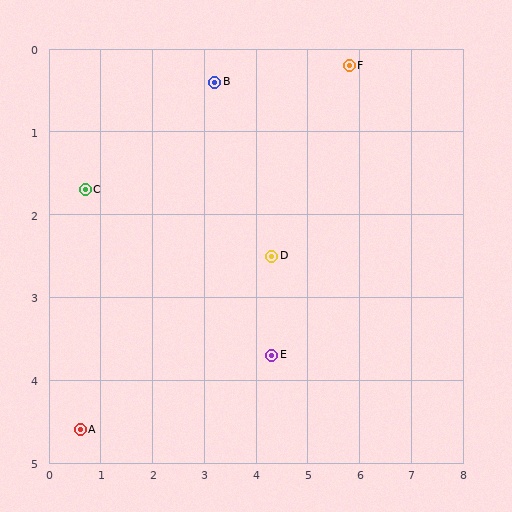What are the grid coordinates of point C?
Point C is at approximately (0.7, 1.7).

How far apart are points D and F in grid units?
Points D and F are about 2.7 grid units apart.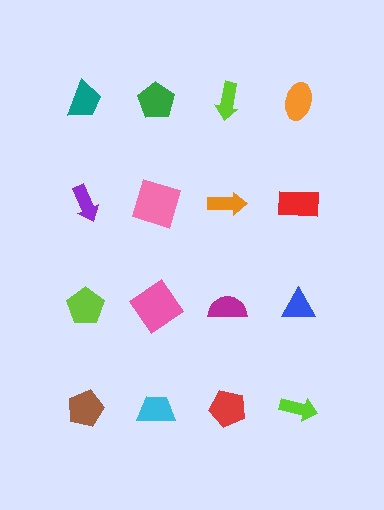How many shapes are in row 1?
4 shapes.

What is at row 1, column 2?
A green pentagon.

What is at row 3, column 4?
A blue triangle.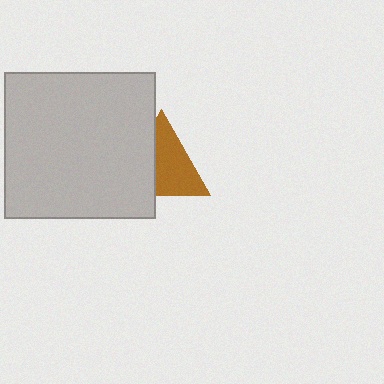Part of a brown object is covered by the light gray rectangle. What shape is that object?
It is a triangle.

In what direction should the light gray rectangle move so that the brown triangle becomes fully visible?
The light gray rectangle should move left. That is the shortest direction to clear the overlap and leave the brown triangle fully visible.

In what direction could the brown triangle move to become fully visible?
The brown triangle could move right. That would shift it out from behind the light gray rectangle entirely.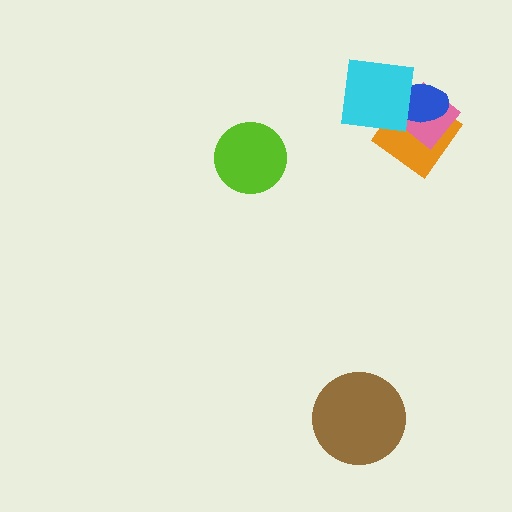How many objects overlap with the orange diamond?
3 objects overlap with the orange diamond.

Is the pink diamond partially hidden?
Yes, it is partially covered by another shape.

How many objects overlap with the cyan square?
3 objects overlap with the cyan square.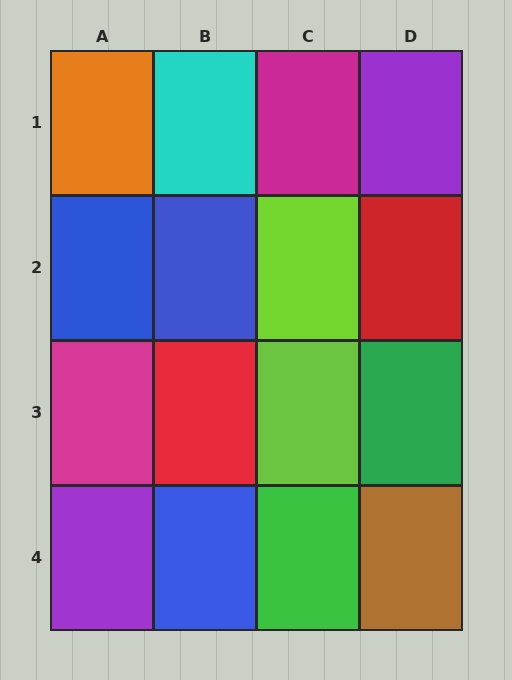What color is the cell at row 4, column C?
Green.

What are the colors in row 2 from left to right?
Blue, blue, lime, red.